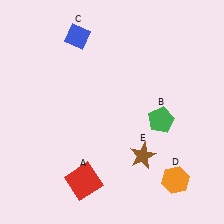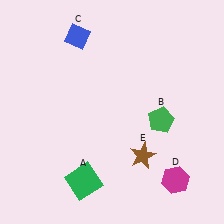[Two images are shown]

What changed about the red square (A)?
In Image 1, A is red. In Image 2, it changed to green.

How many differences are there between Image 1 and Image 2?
There are 2 differences between the two images.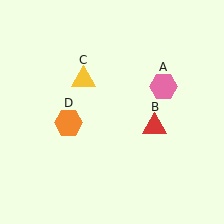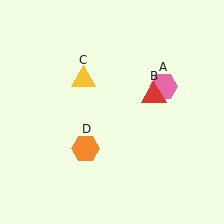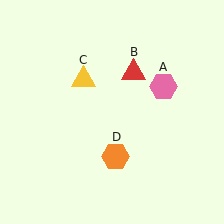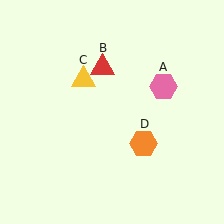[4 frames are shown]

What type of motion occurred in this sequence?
The red triangle (object B), orange hexagon (object D) rotated counterclockwise around the center of the scene.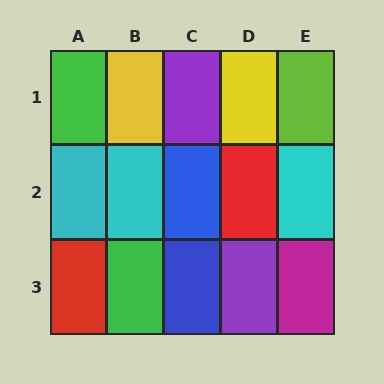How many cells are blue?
2 cells are blue.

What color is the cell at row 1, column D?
Yellow.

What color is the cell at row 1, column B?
Yellow.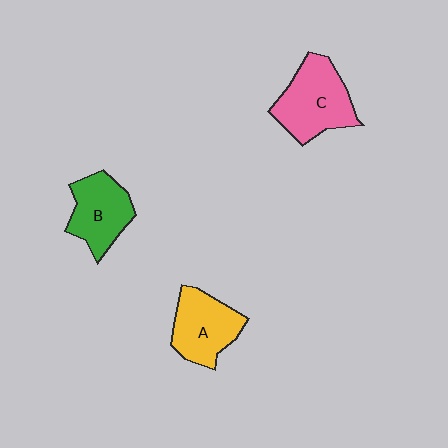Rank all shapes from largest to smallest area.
From largest to smallest: C (pink), A (yellow), B (green).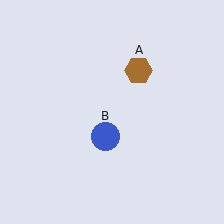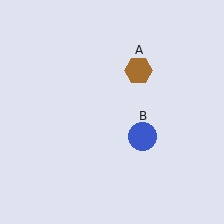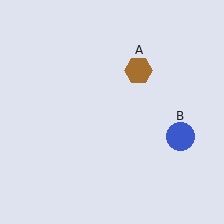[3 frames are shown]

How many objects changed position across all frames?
1 object changed position: blue circle (object B).